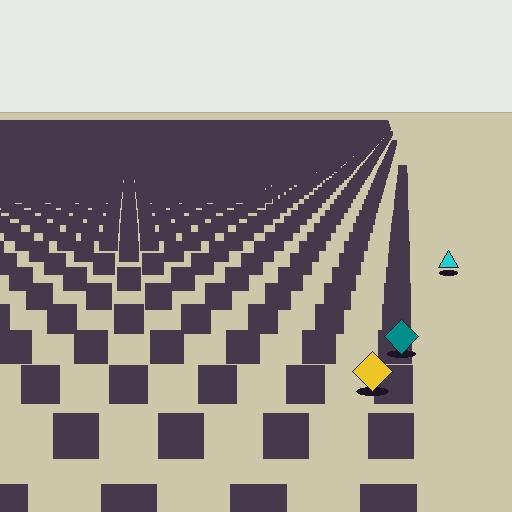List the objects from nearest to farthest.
From nearest to farthest: the yellow diamond, the teal diamond, the cyan triangle.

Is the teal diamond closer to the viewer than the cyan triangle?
Yes. The teal diamond is closer — you can tell from the texture gradient: the ground texture is coarser near it.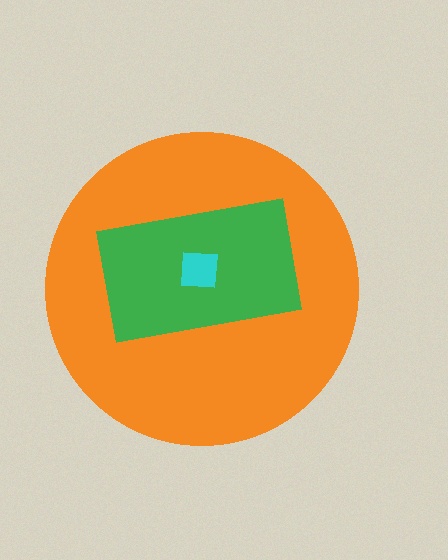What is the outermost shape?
The orange circle.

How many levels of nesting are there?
3.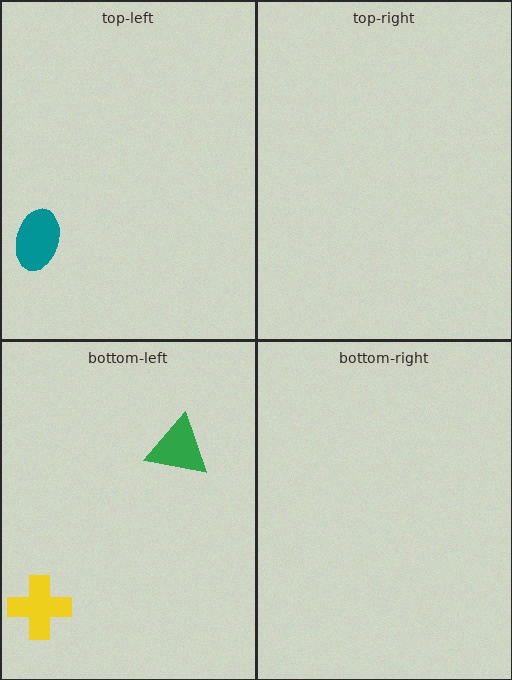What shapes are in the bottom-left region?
The green triangle, the yellow cross.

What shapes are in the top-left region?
The teal ellipse.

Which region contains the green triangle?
The bottom-left region.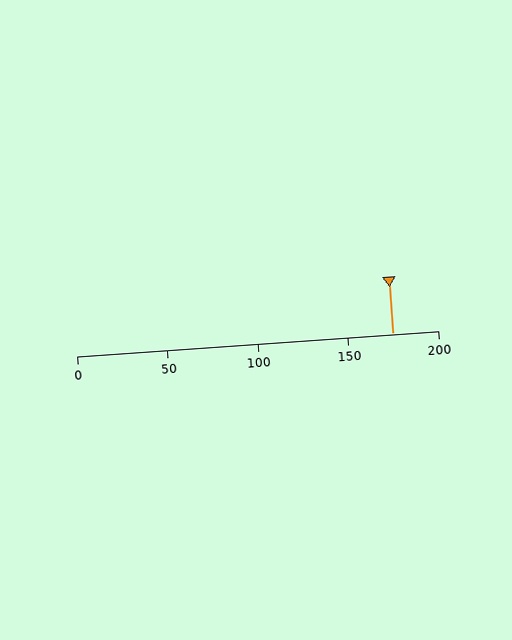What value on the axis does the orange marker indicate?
The marker indicates approximately 175.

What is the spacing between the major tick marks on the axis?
The major ticks are spaced 50 apart.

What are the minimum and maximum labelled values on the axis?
The axis runs from 0 to 200.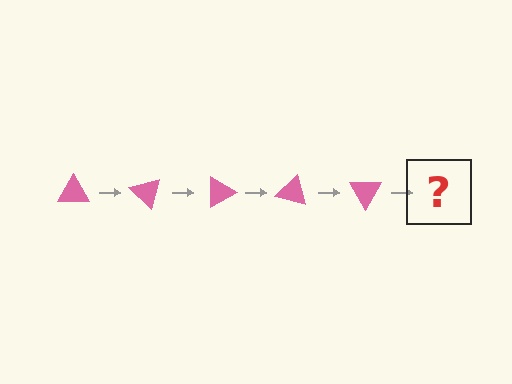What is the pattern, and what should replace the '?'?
The pattern is that the triangle rotates 45 degrees each step. The '?' should be a pink triangle rotated 225 degrees.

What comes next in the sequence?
The next element should be a pink triangle rotated 225 degrees.